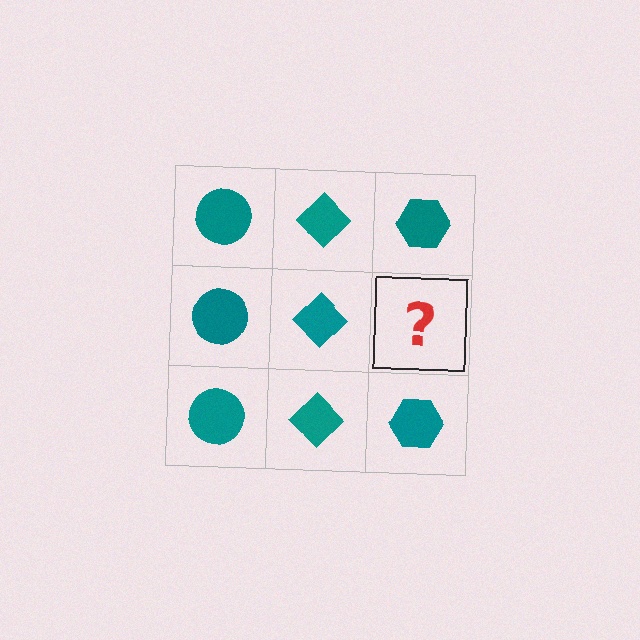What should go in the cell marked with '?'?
The missing cell should contain a teal hexagon.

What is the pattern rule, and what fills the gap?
The rule is that each column has a consistent shape. The gap should be filled with a teal hexagon.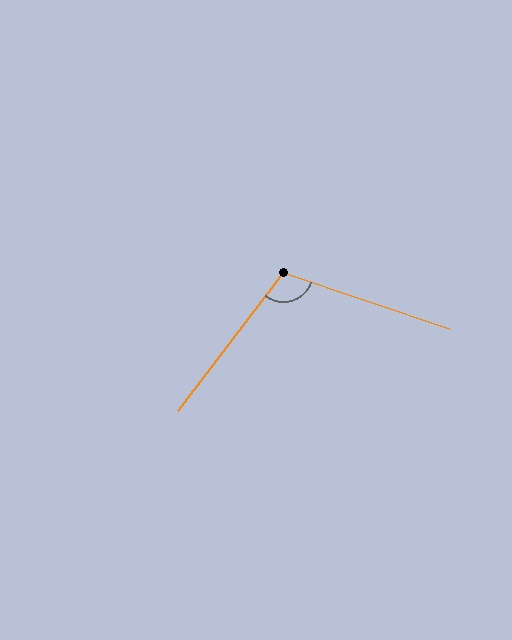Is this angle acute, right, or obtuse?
It is obtuse.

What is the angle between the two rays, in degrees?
Approximately 109 degrees.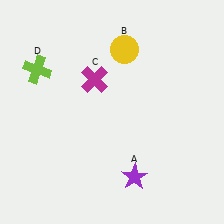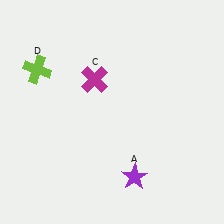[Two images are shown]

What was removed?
The yellow circle (B) was removed in Image 2.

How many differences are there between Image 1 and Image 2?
There is 1 difference between the two images.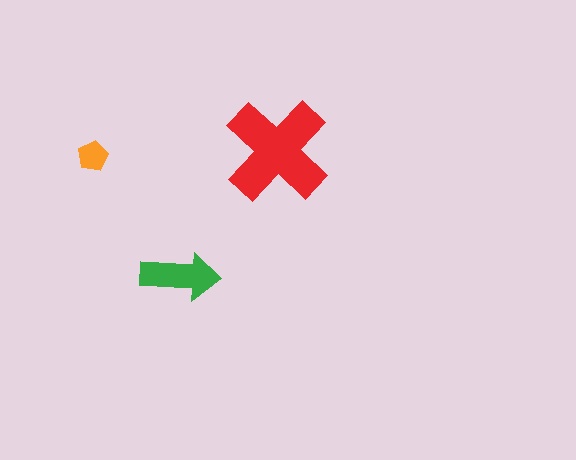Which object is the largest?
The red cross.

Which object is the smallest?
The orange pentagon.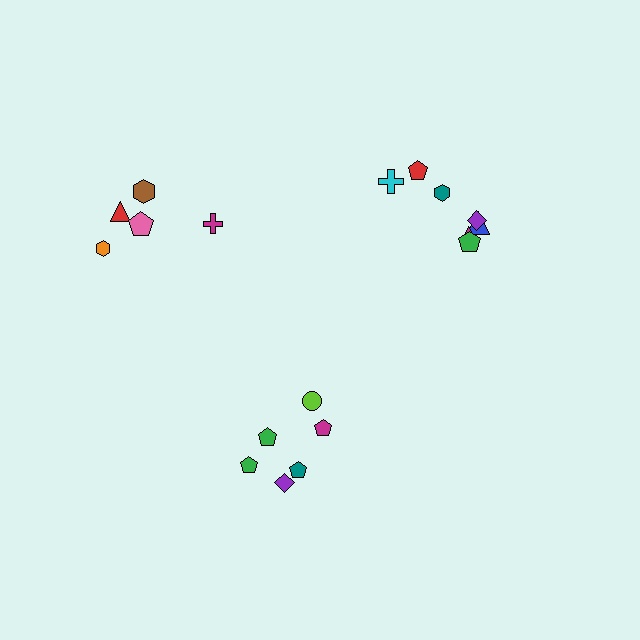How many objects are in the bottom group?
There are 6 objects.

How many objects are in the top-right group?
There are 7 objects.